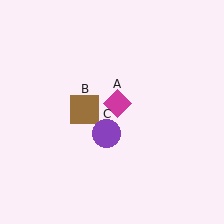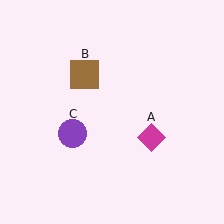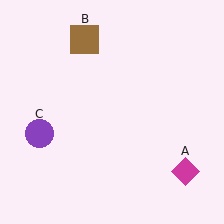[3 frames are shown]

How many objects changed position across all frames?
3 objects changed position: magenta diamond (object A), brown square (object B), purple circle (object C).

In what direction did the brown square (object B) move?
The brown square (object B) moved up.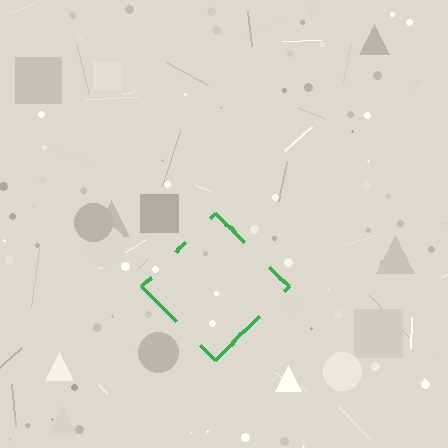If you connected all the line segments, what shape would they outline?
They would outline a diamond.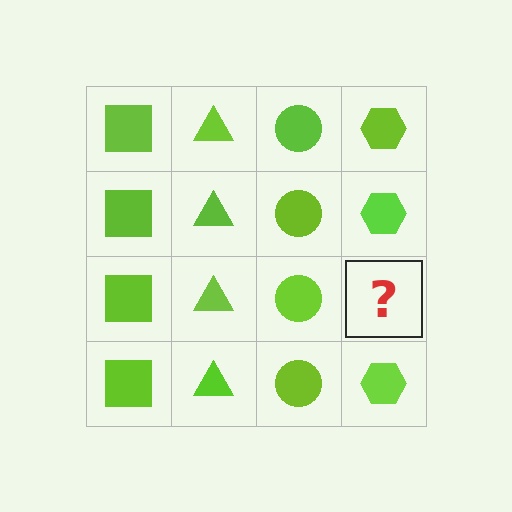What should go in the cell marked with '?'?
The missing cell should contain a lime hexagon.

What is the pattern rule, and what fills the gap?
The rule is that each column has a consistent shape. The gap should be filled with a lime hexagon.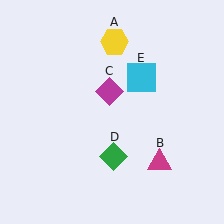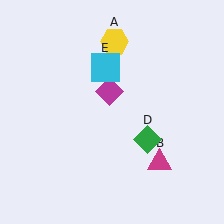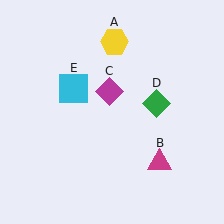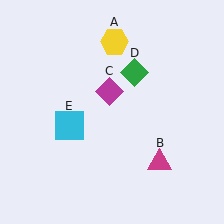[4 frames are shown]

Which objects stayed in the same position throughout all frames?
Yellow hexagon (object A) and magenta triangle (object B) and magenta diamond (object C) remained stationary.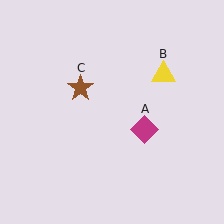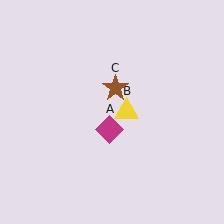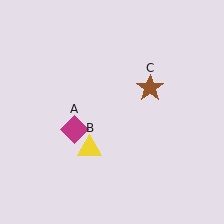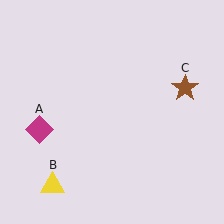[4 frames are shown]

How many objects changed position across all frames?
3 objects changed position: magenta diamond (object A), yellow triangle (object B), brown star (object C).